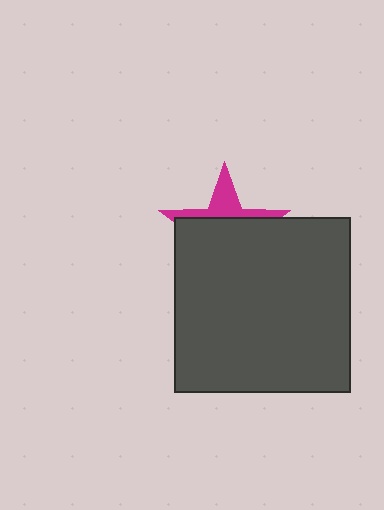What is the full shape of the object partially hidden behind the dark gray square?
The partially hidden object is a magenta star.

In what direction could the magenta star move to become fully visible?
The magenta star could move up. That would shift it out from behind the dark gray square entirely.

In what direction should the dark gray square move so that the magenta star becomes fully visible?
The dark gray square should move down. That is the shortest direction to clear the overlap and leave the magenta star fully visible.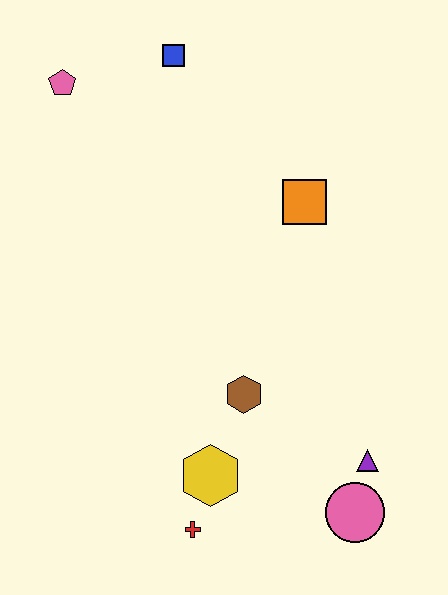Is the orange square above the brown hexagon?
Yes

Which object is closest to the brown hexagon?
The yellow hexagon is closest to the brown hexagon.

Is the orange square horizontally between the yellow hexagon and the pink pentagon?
No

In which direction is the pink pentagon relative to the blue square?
The pink pentagon is to the left of the blue square.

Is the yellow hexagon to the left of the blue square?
No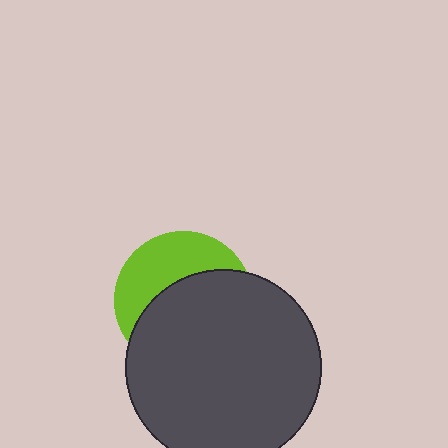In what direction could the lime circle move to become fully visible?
The lime circle could move up. That would shift it out from behind the dark gray circle entirely.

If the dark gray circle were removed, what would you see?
You would see the complete lime circle.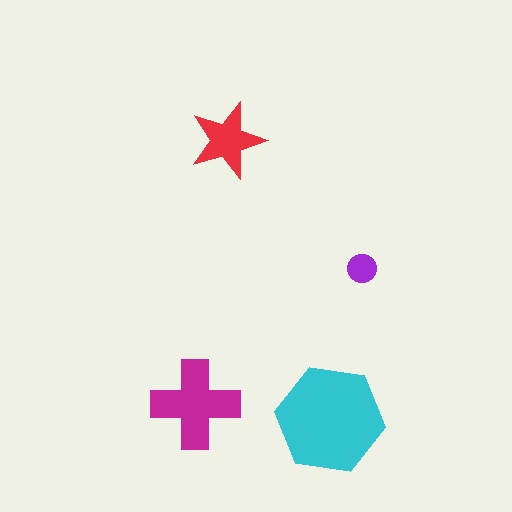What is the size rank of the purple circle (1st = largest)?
4th.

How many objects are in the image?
There are 4 objects in the image.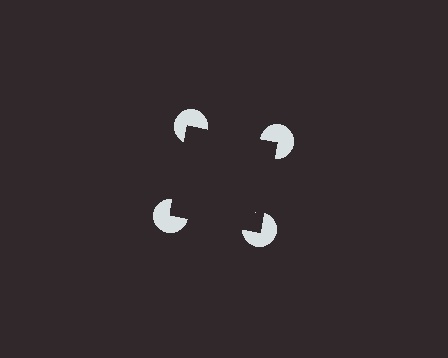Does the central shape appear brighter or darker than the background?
It typically appears slightly darker than the background, even though no actual brightness change is drawn.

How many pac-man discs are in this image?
There are 4 — one at each vertex of the illusory square.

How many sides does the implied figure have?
4 sides.